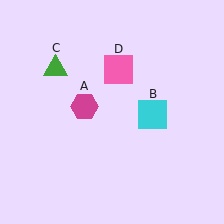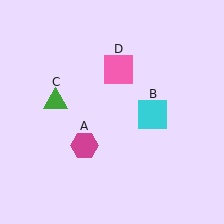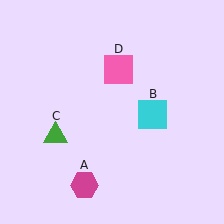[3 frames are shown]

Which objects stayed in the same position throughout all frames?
Cyan square (object B) and pink square (object D) remained stationary.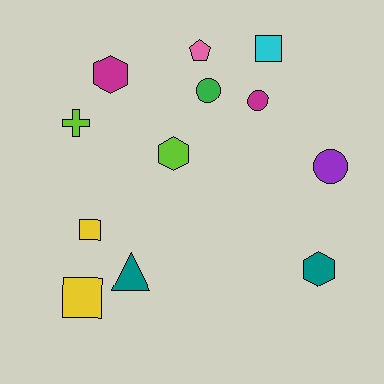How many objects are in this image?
There are 12 objects.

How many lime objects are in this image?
There are 2 lime objects.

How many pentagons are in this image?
There is 1 pentagon.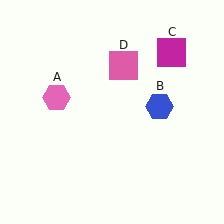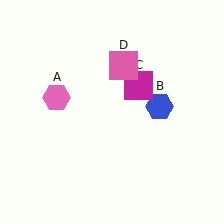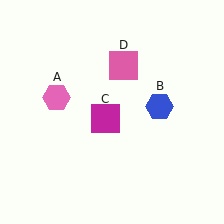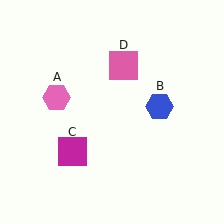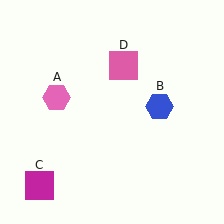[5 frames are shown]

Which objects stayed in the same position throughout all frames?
Pink hexagon (object A) and blue hexagon (object B) and pink square (object D) remained stationary.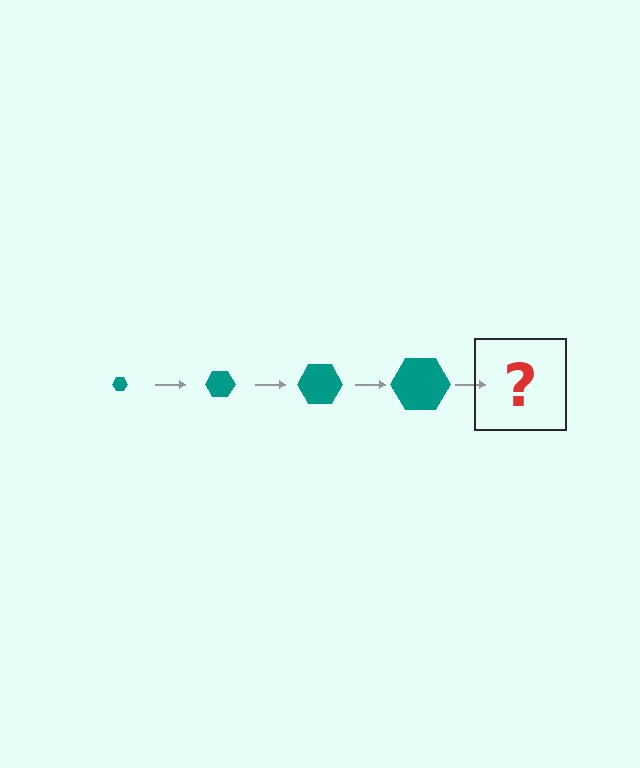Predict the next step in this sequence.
The next step is a teal hexagon, larger than the previous one.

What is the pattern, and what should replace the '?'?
The pattern is that the hexagon gets progressively larger each step. The '?' should be a teal hexagon, larger than the previous one.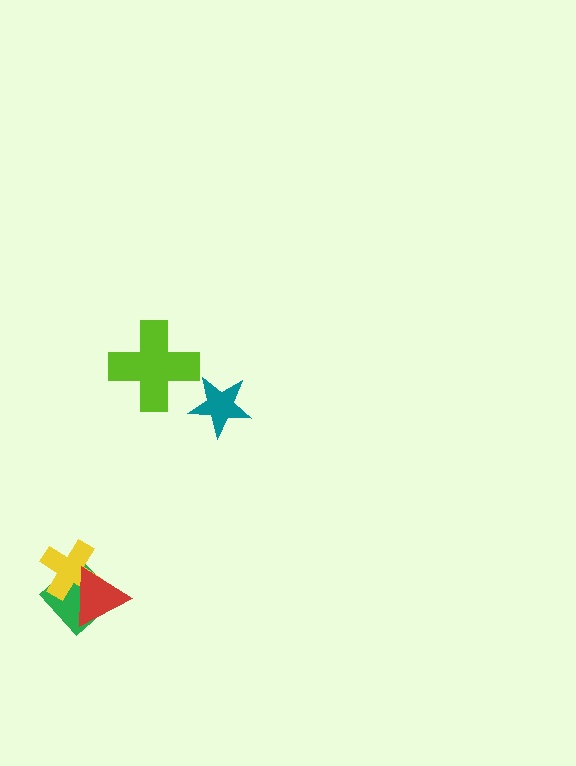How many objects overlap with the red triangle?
2 objects overlap with the red triangle.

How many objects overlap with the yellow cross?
2 objects overlap with the yellow cross.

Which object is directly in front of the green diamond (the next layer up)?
The yellow cross is directly in front of the green diamond.